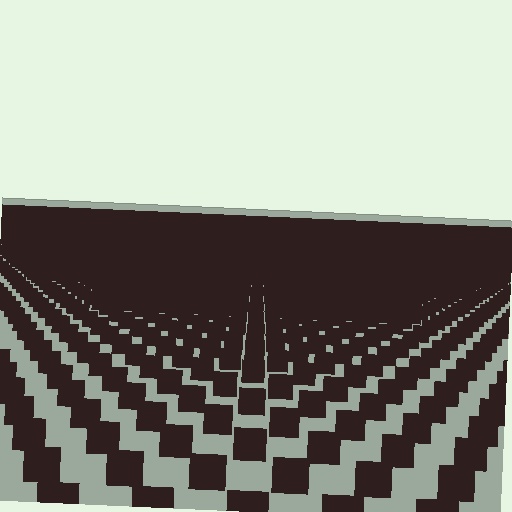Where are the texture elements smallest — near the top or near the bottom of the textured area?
Near the top.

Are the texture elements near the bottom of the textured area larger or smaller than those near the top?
Larger. Near the bottom, elements are closer to the viewer and appear at a bigger on-screen size.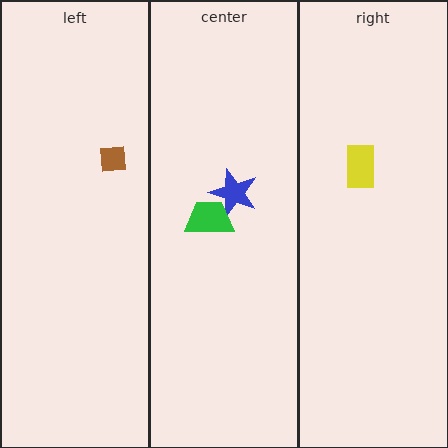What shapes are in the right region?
The yellow rectangle.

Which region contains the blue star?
The center region.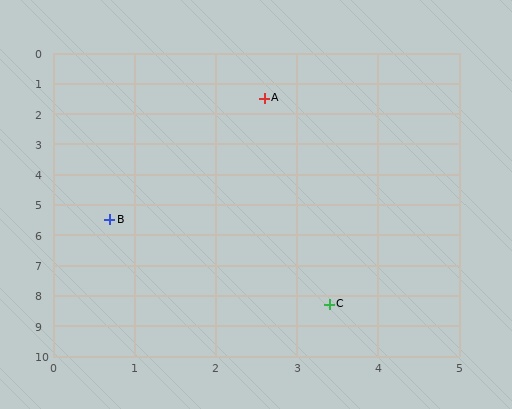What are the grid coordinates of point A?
Point A is at approximately (2.6, 1.5).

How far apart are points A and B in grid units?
Points A and B are about 4.4 grid units apart.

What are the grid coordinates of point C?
Point C is at approximately (3.4, 8.3).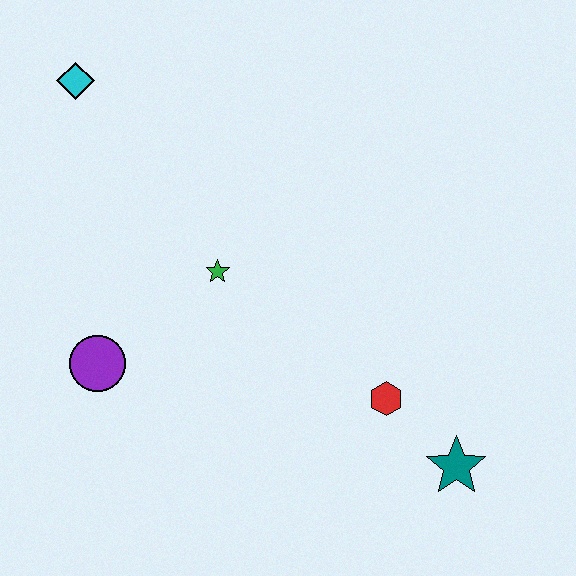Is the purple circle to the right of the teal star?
No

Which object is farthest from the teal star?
The cyan diamond is farthest from the teal star.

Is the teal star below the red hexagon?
Yes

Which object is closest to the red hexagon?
The teal star is closest to the red hexagon.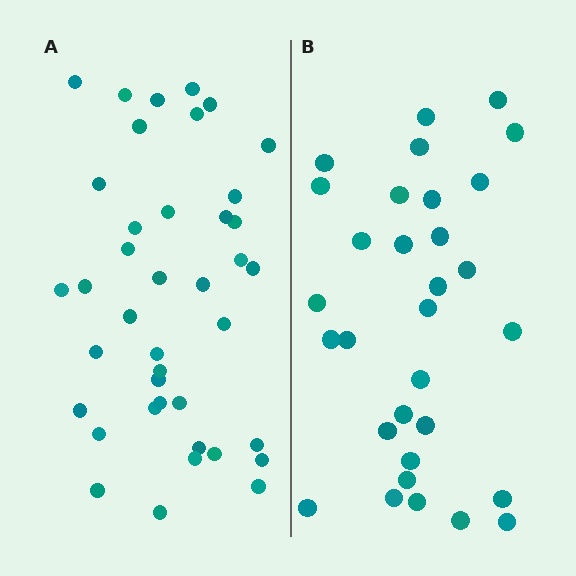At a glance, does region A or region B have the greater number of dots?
Region A (the left region) has more dots.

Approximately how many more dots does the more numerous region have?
Region A has roughly 8 or so more dots than region B.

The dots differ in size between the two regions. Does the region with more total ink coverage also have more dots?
No. Region B has more total ink coverage because its dots are larger, but region A actually contains more individual dots. Total area can be misleading — the number of items is what matters here.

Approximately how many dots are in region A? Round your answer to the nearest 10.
About 40 dots.